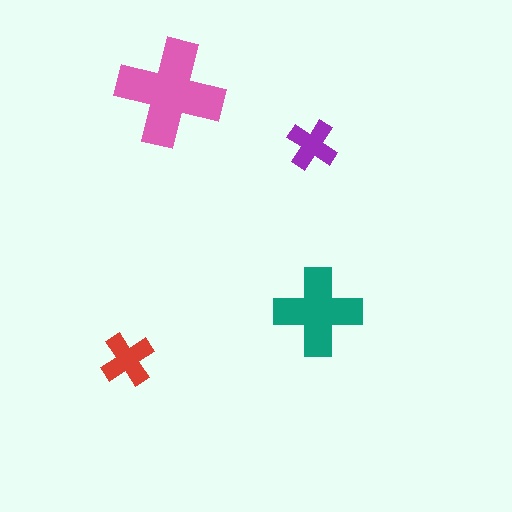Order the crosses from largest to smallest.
the pink one, the teal one, the red one, the purple one.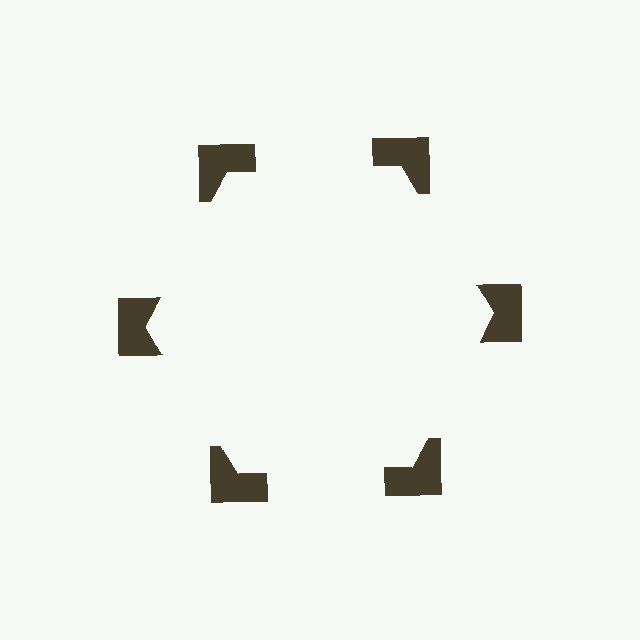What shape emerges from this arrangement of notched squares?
An illusory hexagon — its edges are inferred from the aligned wedge cuts in the notched squares, not physically drawn.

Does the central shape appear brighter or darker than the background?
It typically appears slightly brighter than the background, even though no actual brightness change is drawn.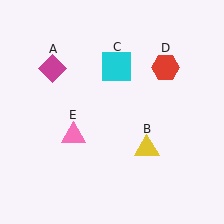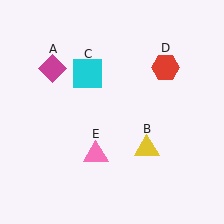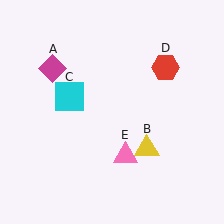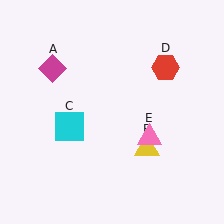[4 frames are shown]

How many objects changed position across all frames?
2 objects changed position: cyan square (object C), pink triangle (object E).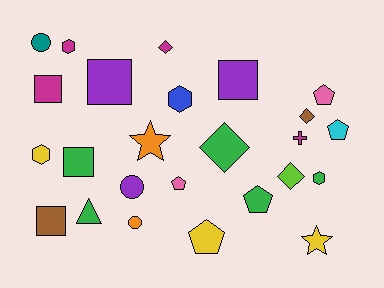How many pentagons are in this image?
There are 5 pentagons.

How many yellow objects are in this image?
There are 3 yellow objects.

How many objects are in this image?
There are 25 objects.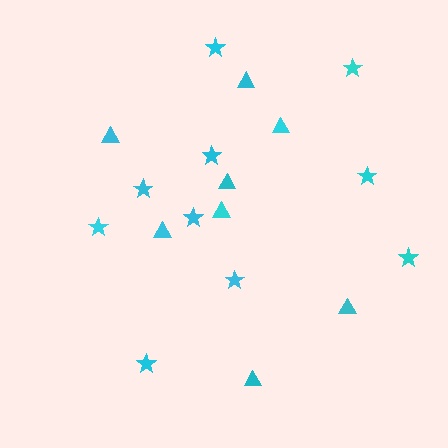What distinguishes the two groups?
There are 2 groups: one group of triangles (8) and one group of stars (10).